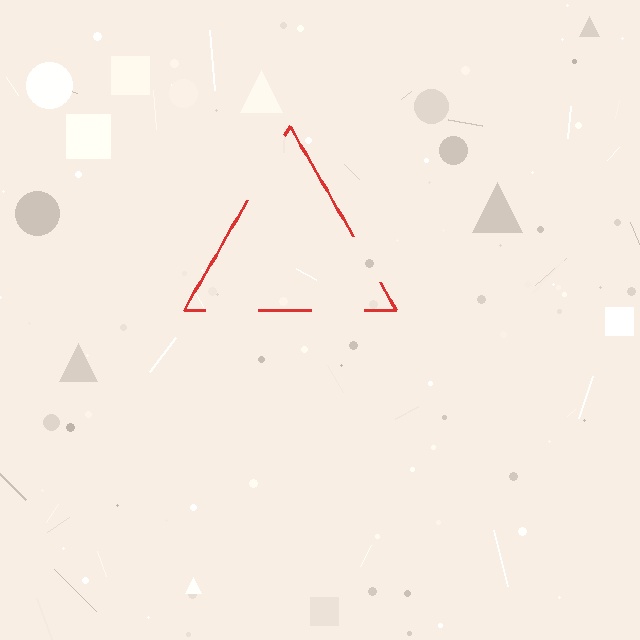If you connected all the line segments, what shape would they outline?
They would outline a triangle.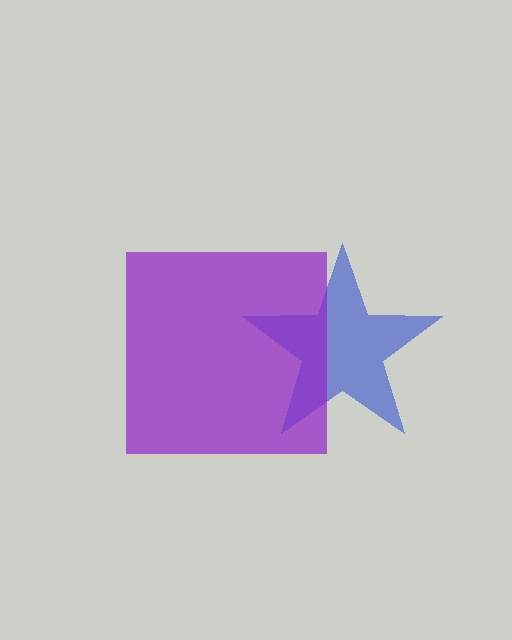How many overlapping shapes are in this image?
There are 2 overlapping shapes in the image.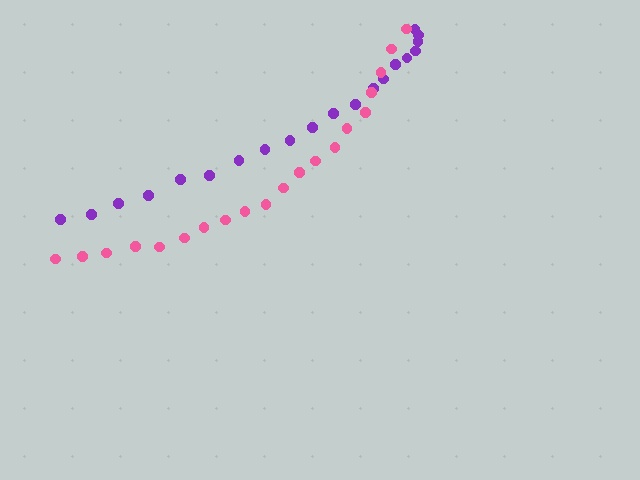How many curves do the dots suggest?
There are 2 distinct paths.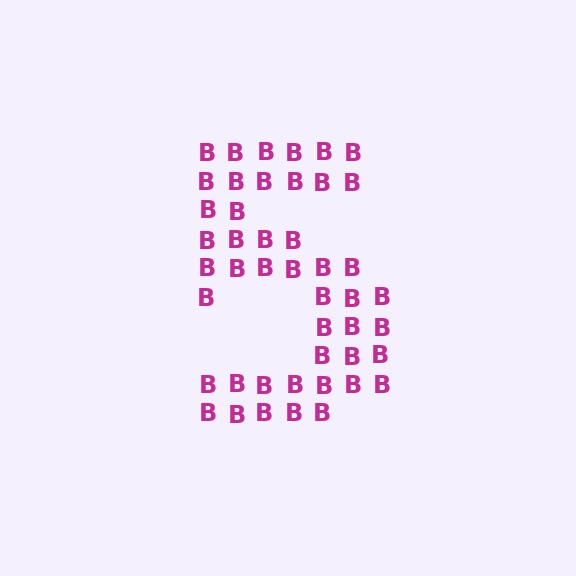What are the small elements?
The small elements are letter B's.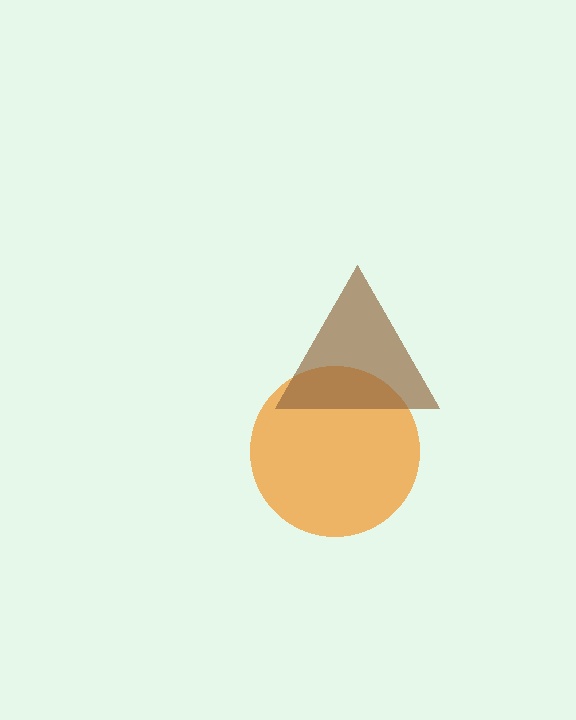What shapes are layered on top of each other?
The layered shapes are: an orange circle, a brown triangle.